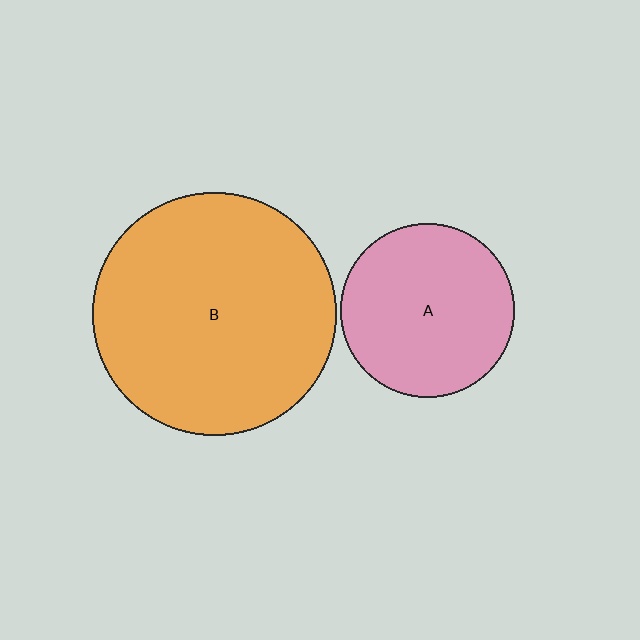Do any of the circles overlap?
No, none of the circles overlap.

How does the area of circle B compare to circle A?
Approximately 2.0 times.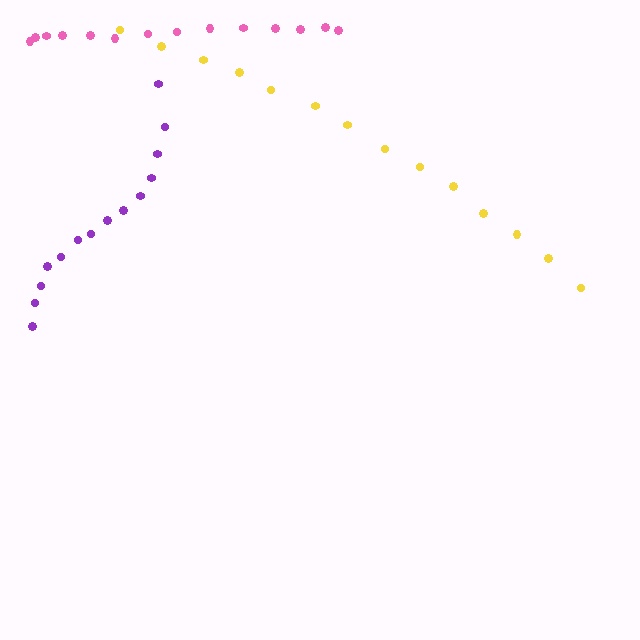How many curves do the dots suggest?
There are 3 distinct paths.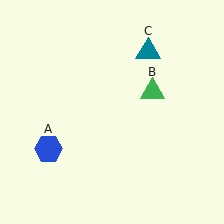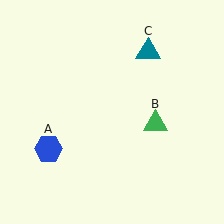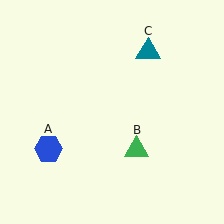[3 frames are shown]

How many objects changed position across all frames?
1 object changed position: green triangle (object B).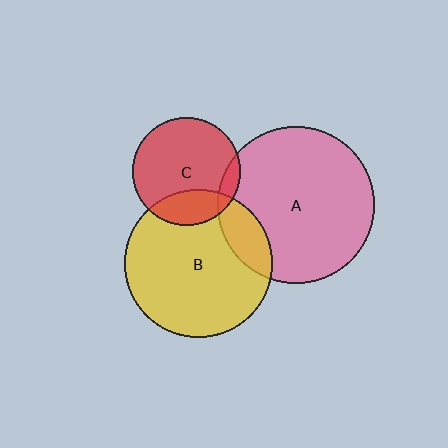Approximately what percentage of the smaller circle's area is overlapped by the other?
Approximately 25%.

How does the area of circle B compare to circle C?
Approximately 1.9 times.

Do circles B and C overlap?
Yes.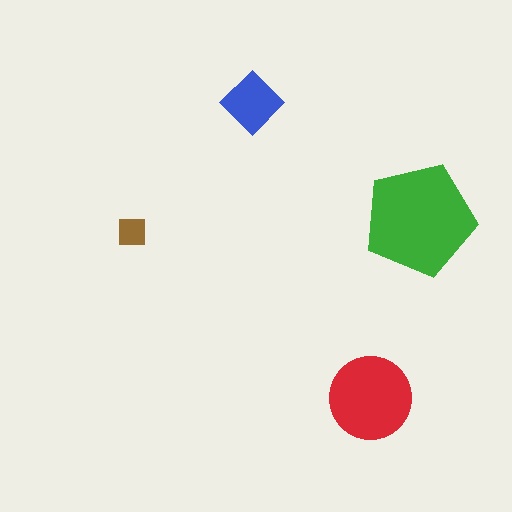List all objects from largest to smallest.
The green pentagon, the red circle, the blue diamond, the brown square.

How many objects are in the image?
There are 4 objects in the image.